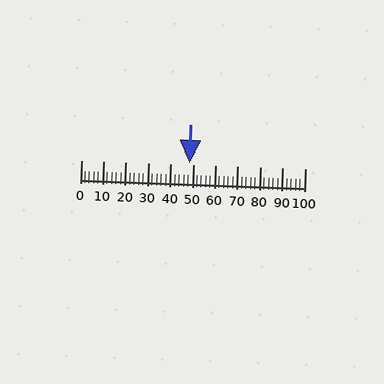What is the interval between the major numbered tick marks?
The major tick marks are spaced 10 units apart.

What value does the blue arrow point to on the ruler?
The blue arrow points to approximately 49.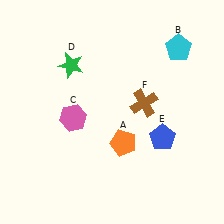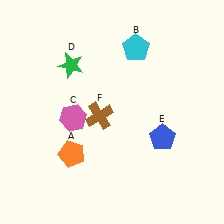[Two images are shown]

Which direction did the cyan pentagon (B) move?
The cyan pentagon (B) moved left.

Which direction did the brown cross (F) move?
The brown cross (F) moved left.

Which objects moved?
The objects that moved are: the orange pentagon (A), the cyan pentagon (B), the brown cross (F).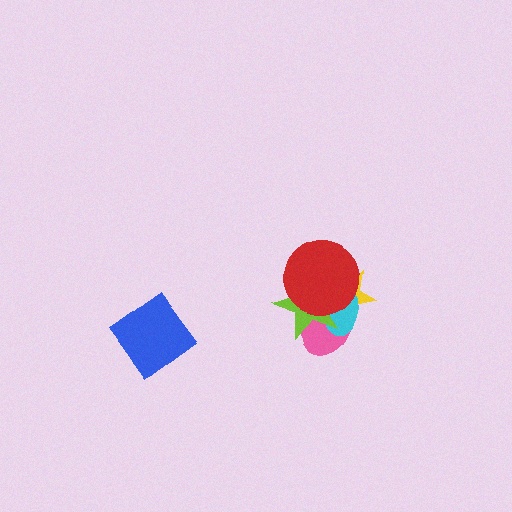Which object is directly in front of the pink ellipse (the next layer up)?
The cyan ellipse is directly in front of the pink ellipse.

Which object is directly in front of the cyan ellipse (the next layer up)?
The lime star is directly in front of the cyan ellipse.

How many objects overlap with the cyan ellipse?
4 objects overlap with the cyan ellipse.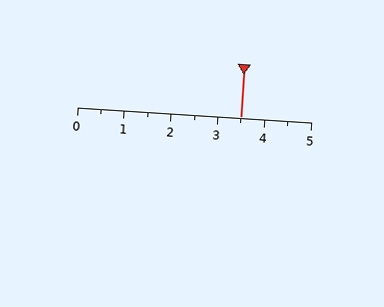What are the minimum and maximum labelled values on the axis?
The axis runs from 0 to 5.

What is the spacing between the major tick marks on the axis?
The major ticks are spaced 1 apart.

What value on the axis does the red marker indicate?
The marker indicates approximately 3.5.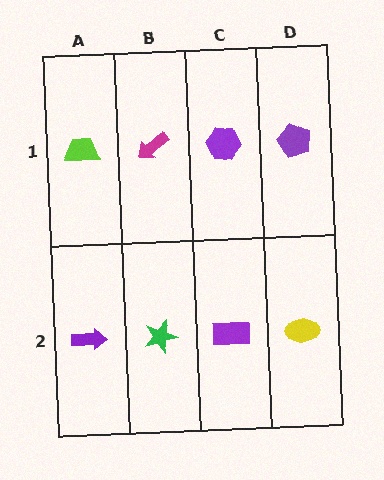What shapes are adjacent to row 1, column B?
A green star (row 2, column B), a lime trapezoid (row 1, column A), a purple hexagon (row 1, column C).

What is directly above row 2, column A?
A lime trapezoid.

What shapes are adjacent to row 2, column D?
A purple pentagon (row 1, column D), a purple rectangle (row 2, column C).